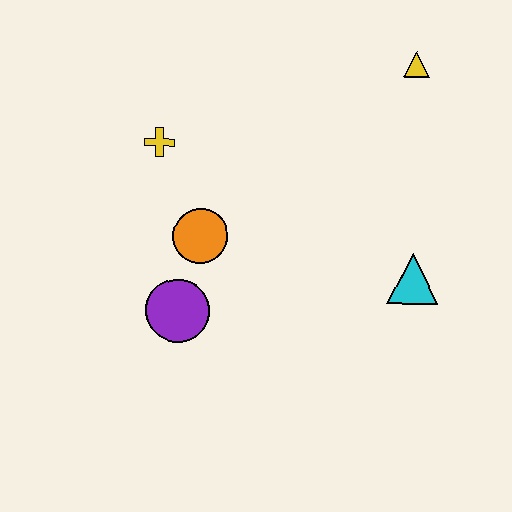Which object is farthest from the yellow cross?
The cyan triangle is farthest from the yellow cross.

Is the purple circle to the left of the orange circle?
Yes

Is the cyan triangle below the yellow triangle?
Yes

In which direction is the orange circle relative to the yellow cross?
The orange circle is below the yellow cross.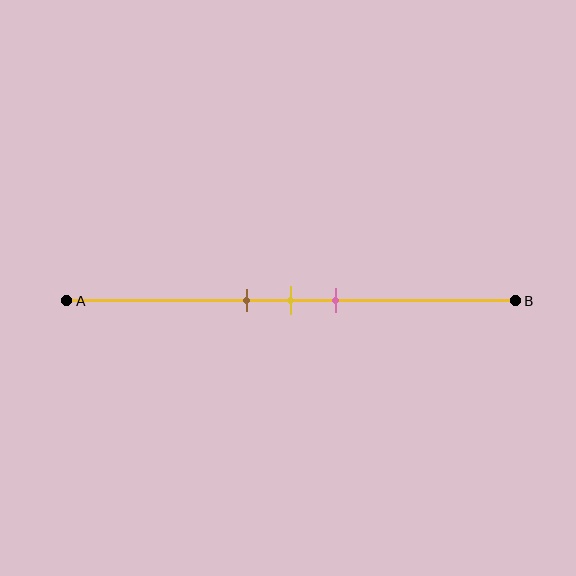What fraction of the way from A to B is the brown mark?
The brown mark is approximately 40% (0.4) of the way from A to B.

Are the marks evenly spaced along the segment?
Yes, the marks are approximately evenly spaced.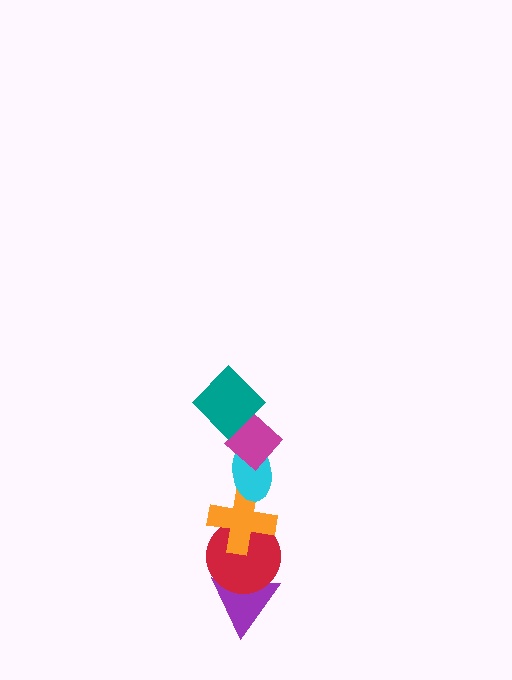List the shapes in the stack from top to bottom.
From top to bottom: the teal diamond, the magenta diamond, the cyan ellipse, the orange cross, the red circle, the purple triangle.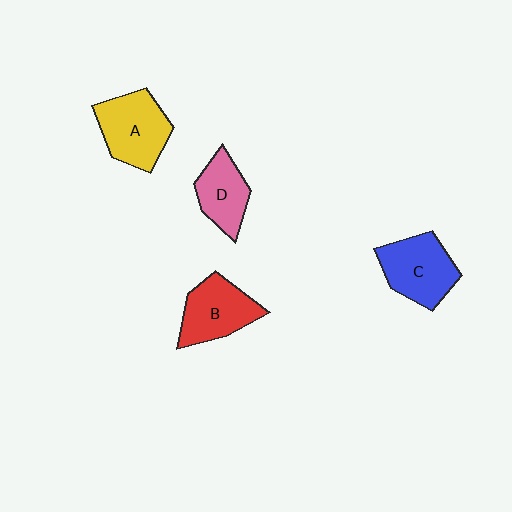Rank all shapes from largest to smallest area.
From largest to smallest: A (yellow), C (blue), B (red), D (pink).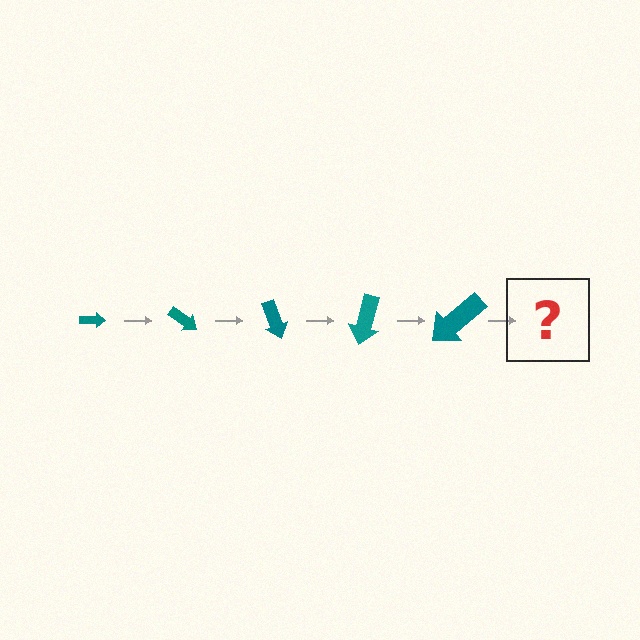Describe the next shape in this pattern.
It should be an arrow, larger than the previous one and rotated 175 degrees from the start.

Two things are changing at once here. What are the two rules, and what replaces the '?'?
The two rules are that the arrow grows larger each step and it rotates 35 degrees each step. The '?' should be an arrow, larger than the previous one and rotated 175 degrees from the start.